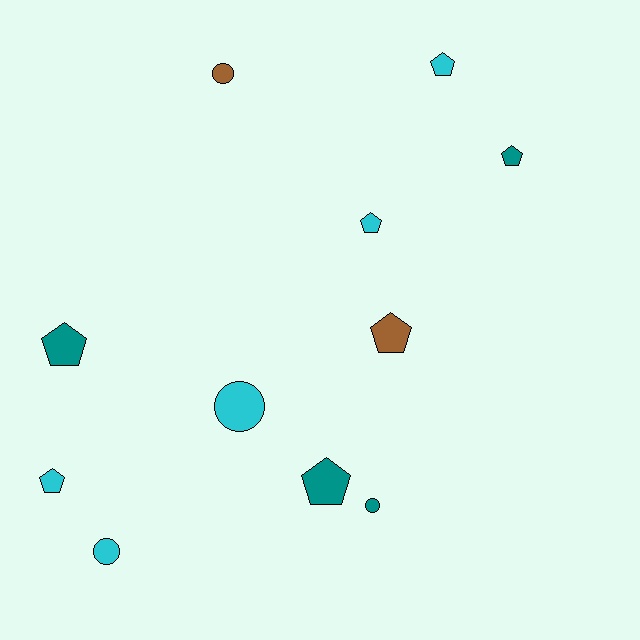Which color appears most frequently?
Cyan, with 5 objects.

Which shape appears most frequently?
Pentagon, with 7 objects.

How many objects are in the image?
There are 11 objects.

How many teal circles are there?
There is 1 teal circle.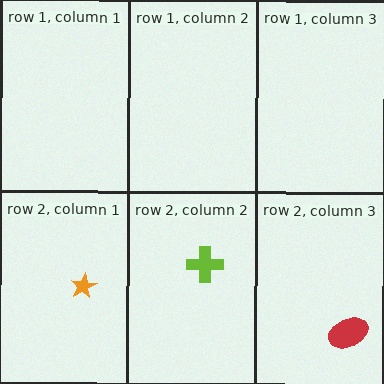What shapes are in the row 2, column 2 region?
The lime cross.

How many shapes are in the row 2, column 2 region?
1.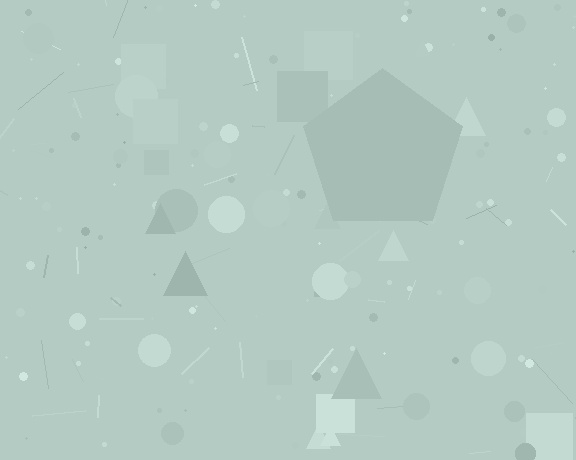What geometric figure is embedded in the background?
A pentagon is embedded in the background.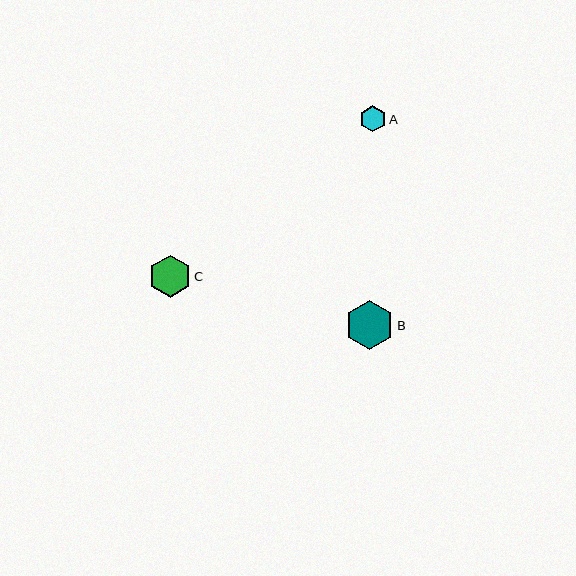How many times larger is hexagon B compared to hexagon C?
Hexagon B is approximately 1.2 times the size of hexagon C.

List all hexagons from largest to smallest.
From largest to smallest: B, C, A.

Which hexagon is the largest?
Hexagon B is the largest with a size of approximately 49 pixels.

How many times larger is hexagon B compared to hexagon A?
Hexagon B is approximately 1.8 times the size of hexagon A.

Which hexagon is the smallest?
Hexagon A is the smallest with a size of approximately 26 pixels.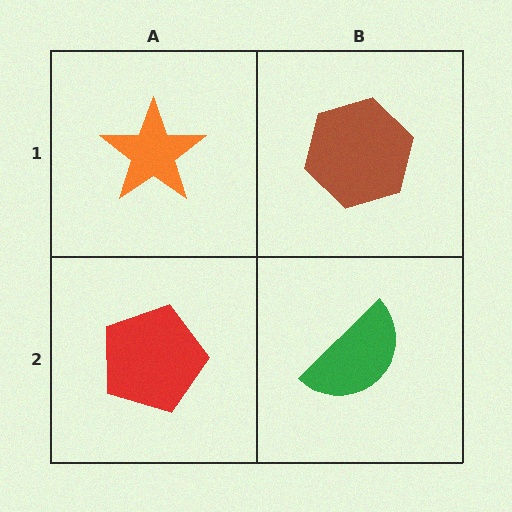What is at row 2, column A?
A red pentagon.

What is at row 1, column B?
A brown hexagon.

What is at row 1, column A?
An orange star.